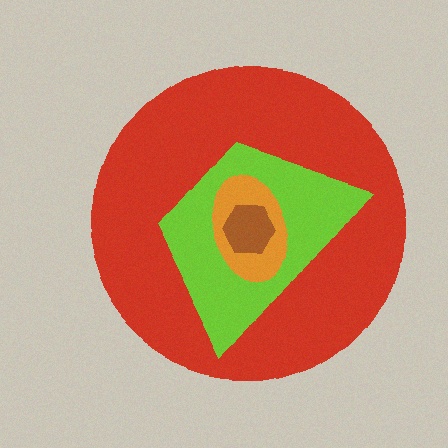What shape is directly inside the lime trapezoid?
The orange ellipse.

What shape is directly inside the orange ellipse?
The brown hexagon.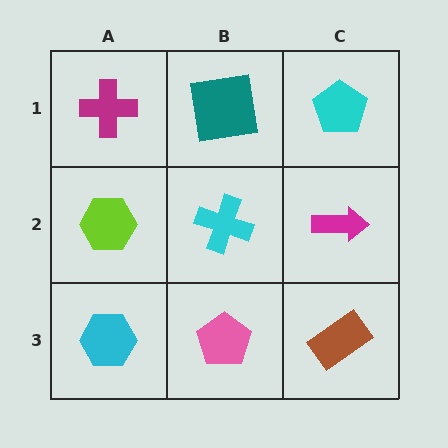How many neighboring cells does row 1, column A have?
2.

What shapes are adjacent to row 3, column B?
A cyan cross (row 2, column B), a cyan hexagon (row 3, column A), a brown rectangle (row 3, column C).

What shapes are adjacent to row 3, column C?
A magenta arrow (row 2, column C), a pink pentagon (row 3, column B).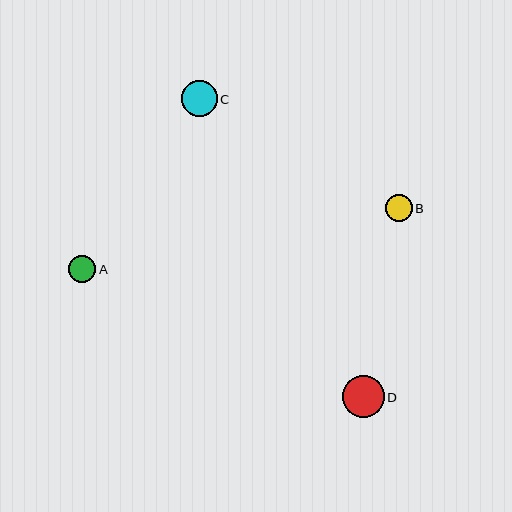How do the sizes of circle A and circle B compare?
Circle A and circle B are approximately the same size.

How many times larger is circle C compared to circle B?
Circle C is approximately 1.3 times the size of circle B.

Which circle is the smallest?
Circle B is the smallest with a size of approximately 27 pixels.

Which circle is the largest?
Circle D is the largest with a size of approximately 42 pixels.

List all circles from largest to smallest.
From largest to smallest: D, C, A, B.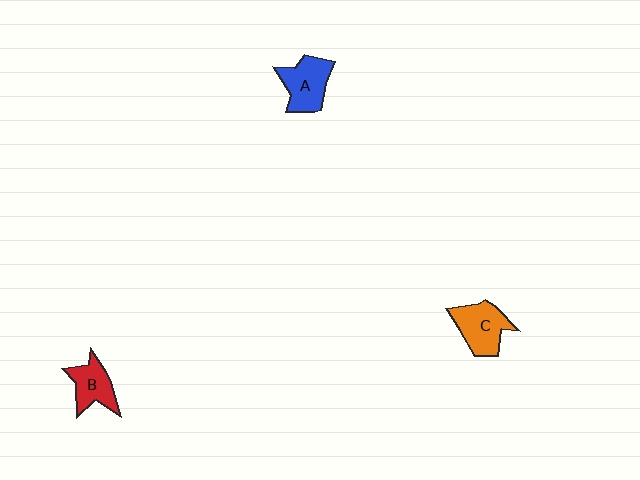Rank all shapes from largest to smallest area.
From largest to smallest: C (orange), A (blue), B (red).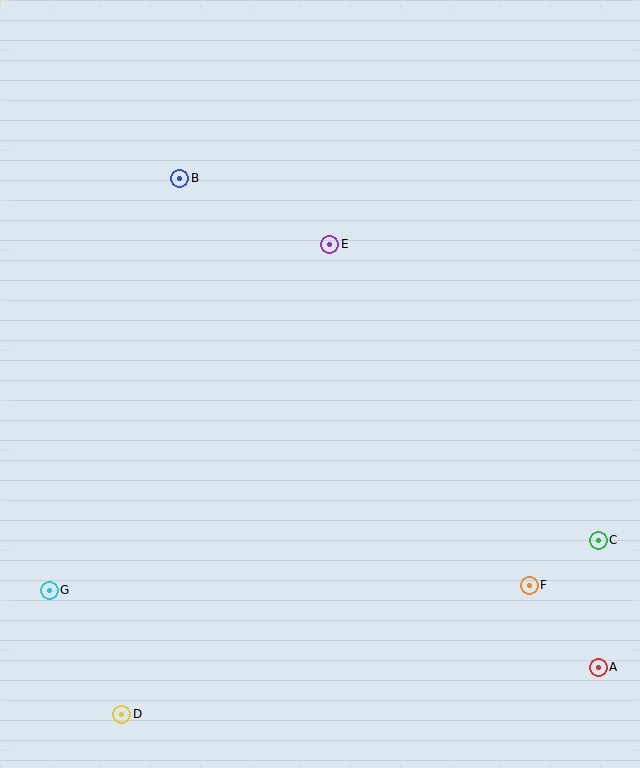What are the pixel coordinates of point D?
Point D is at (122, 714).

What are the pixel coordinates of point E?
Point E is at (330, 244).